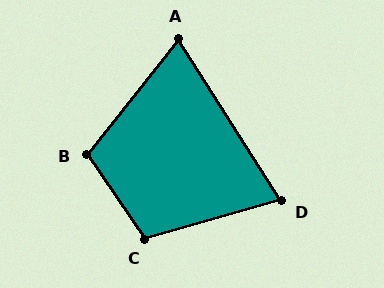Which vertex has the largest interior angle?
C, at approximately 109 degrees.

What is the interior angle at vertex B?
Approximately 107 degrees (obtuse).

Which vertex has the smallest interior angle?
A, at approximately 71 degrees.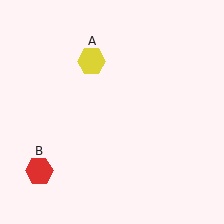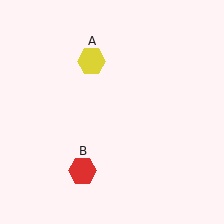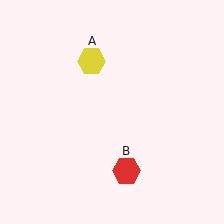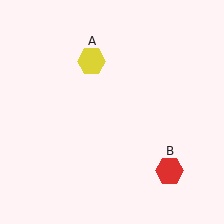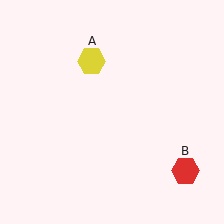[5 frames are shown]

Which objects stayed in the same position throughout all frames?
Yellow hexagon (object A) remained stationary.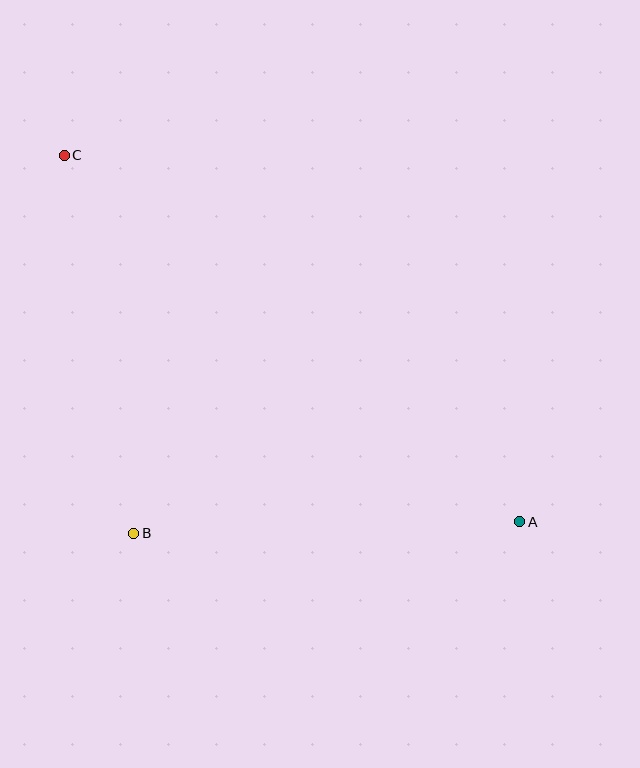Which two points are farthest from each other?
Points A and C are farthest from each other.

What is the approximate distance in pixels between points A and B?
The distance between A and B is approximately 386 pixels.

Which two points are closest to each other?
Points B and C are closest to each other.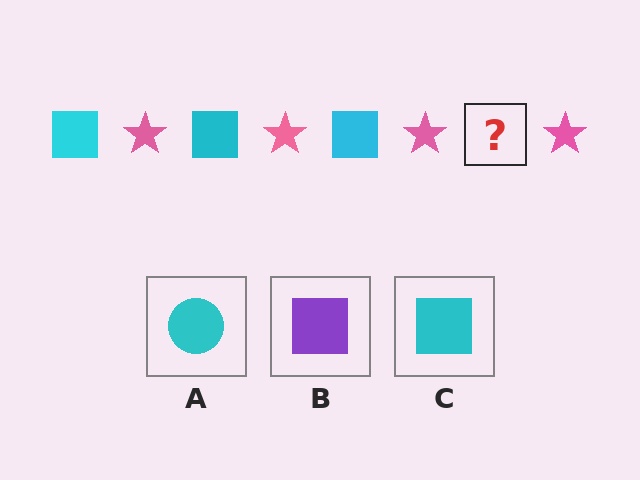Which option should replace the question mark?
Option C.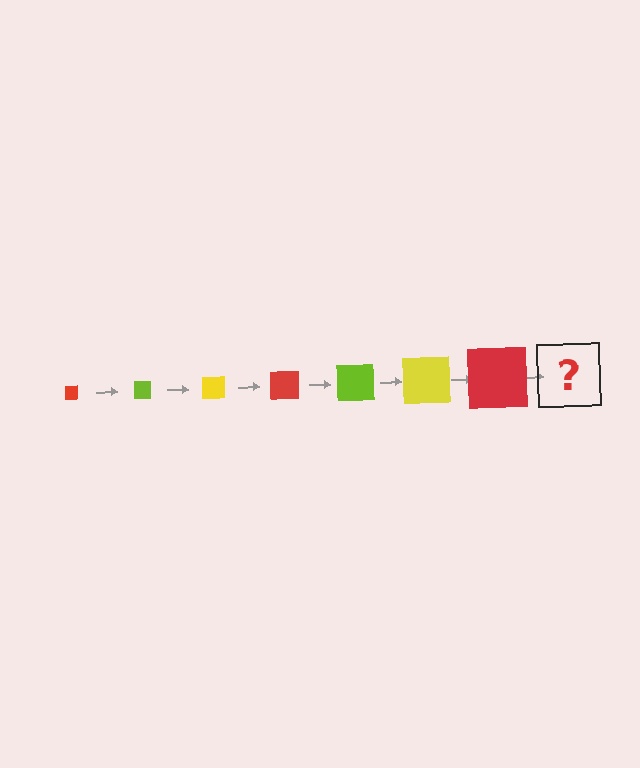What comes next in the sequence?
The next element should be a lime square, larger than the previous one.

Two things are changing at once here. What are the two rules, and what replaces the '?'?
The two rules are that the square grows larger each step and the color cycles through red, lime, and yellow. The '?' should be a lime square, larger than the previous one.